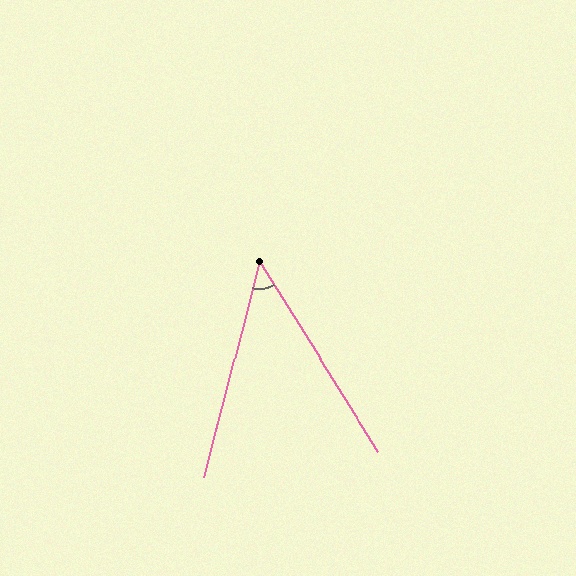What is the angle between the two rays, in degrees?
Approximately 47 degrees.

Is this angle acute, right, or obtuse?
It is acute.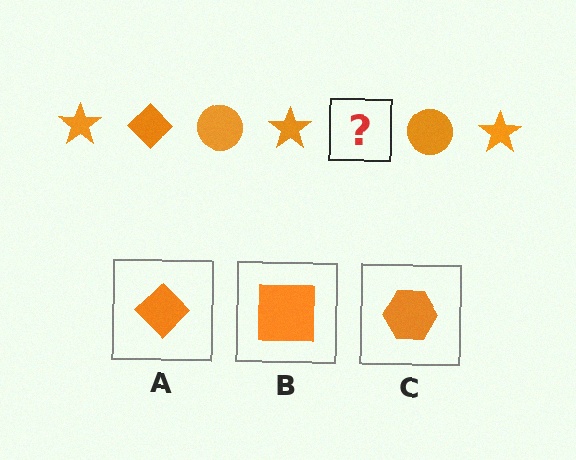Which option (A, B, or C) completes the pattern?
A.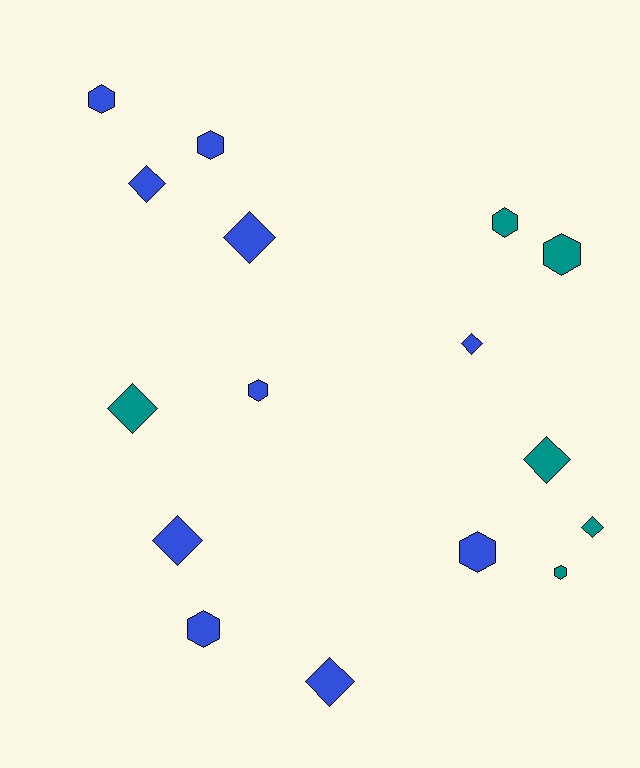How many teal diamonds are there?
There are 3 teal diamonds.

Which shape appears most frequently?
Hexagon, with 8 objects.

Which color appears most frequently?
Blue, with 10 objects.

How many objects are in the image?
There are 16 objects.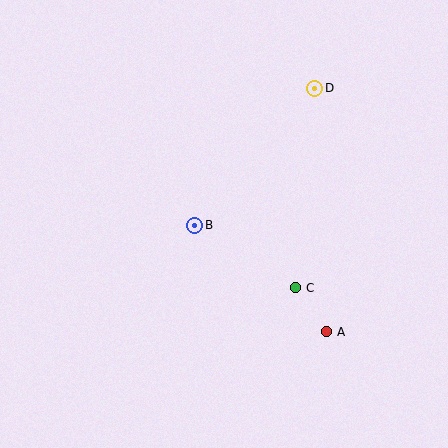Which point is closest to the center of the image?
Point B at (195, 225) is closest to the center.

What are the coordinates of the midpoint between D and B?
The midpoint between D and B is at (255, 157).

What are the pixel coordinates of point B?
Point B is at (195, 225).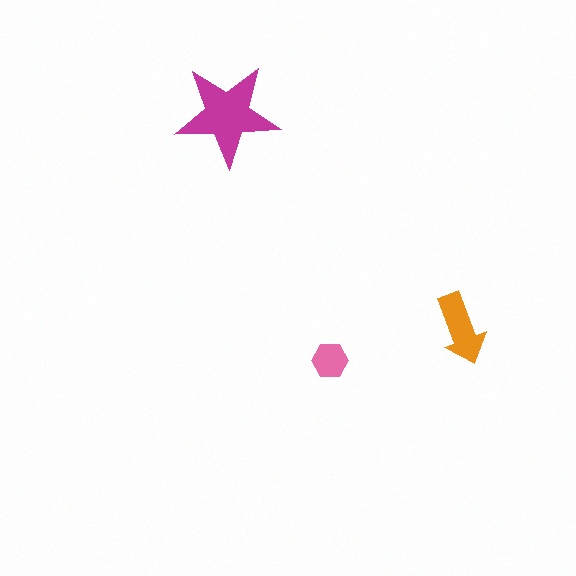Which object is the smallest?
The pink hexagon.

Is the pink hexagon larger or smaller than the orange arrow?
Smaller.